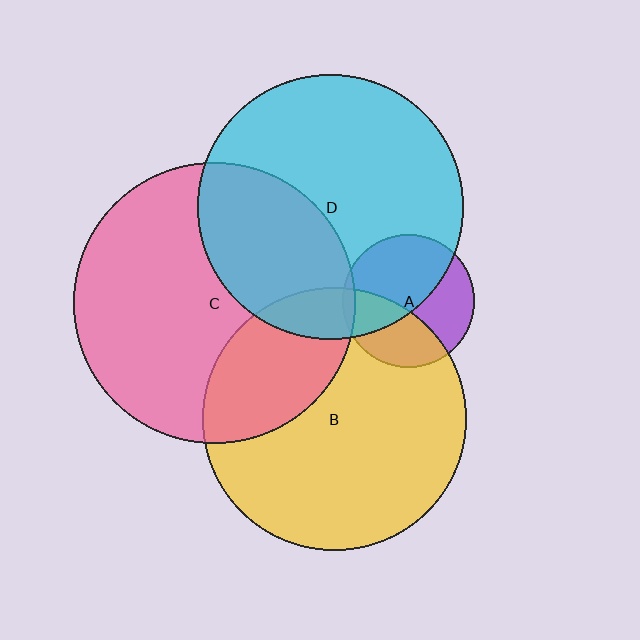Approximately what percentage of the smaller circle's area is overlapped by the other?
Approximately 35%.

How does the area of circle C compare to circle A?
Approximately 4.5 times.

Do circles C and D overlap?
Yes.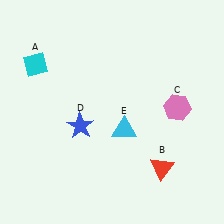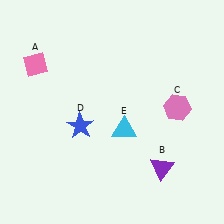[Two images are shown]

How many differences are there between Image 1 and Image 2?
There are 2 differences between the two images.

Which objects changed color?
A changed from cyan to pink. B changed from red to purple.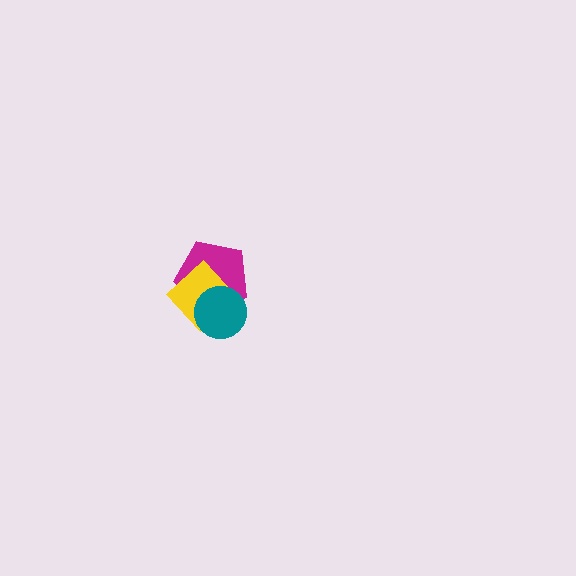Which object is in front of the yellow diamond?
The teal circle is in front of the yellow diamond.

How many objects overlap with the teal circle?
2 objects overlap with the teal circle.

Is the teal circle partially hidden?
No, no other shape covers it.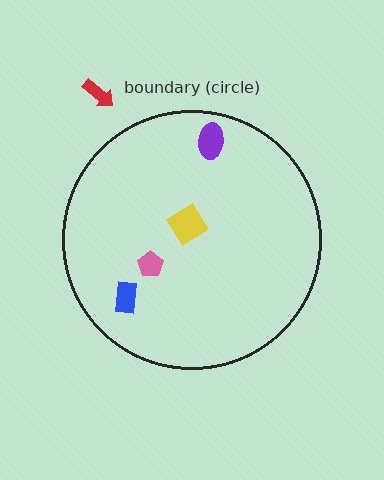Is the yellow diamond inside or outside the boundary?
Inside.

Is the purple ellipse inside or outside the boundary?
Inside.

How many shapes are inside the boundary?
4 inside, 1 outside.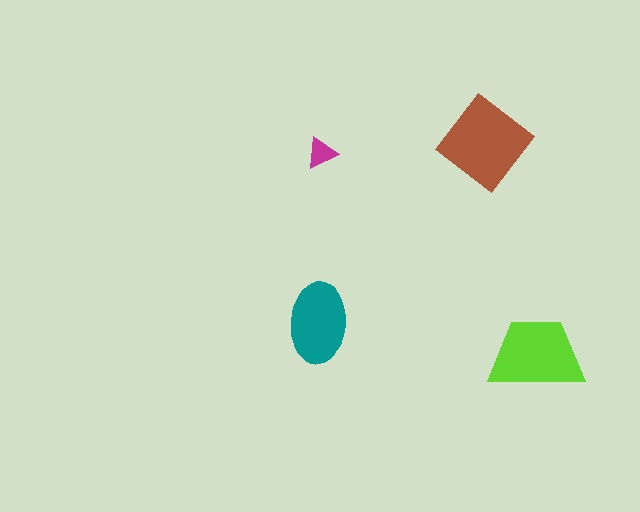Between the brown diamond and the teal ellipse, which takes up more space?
The brown diamond.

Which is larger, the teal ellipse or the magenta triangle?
The teal ellipse.